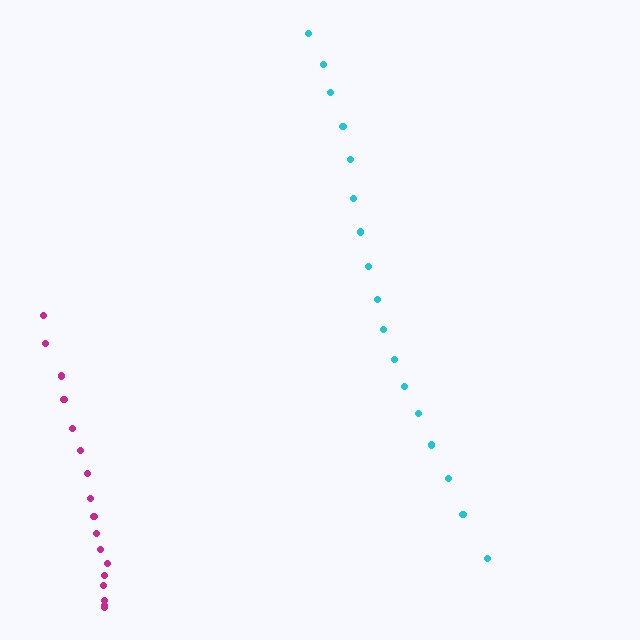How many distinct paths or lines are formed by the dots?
There are 2 distinct paths.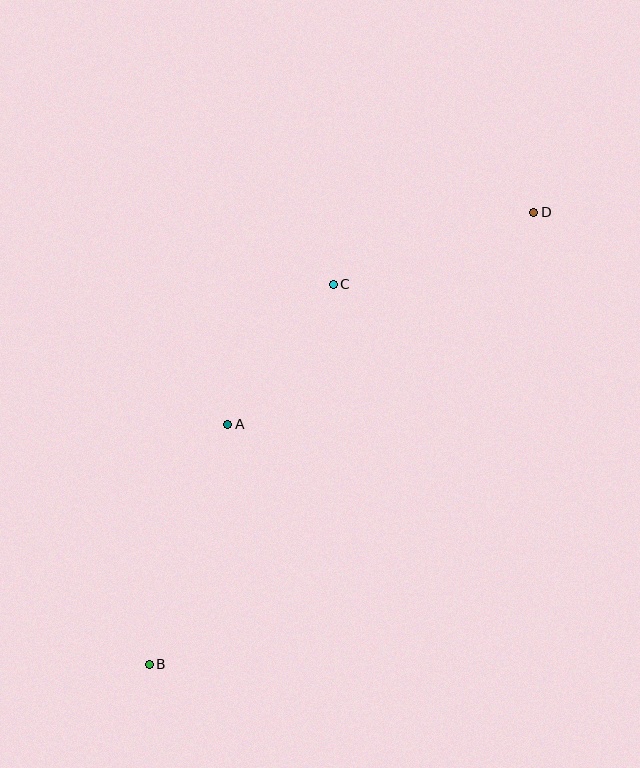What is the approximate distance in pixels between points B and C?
The distance between B and C is approximately 422 pixels.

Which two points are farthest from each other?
Points B and D are farthest from each other.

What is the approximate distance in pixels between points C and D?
The distance between C and D is approximately 213 pixels.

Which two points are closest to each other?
Points A and C are closest to each other.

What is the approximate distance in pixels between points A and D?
The distance between A and D is approximately 372 pixels.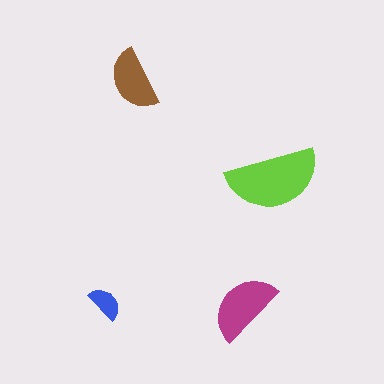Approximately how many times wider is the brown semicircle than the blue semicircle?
About 2 times wider.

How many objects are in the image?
There are 4 objects in the image.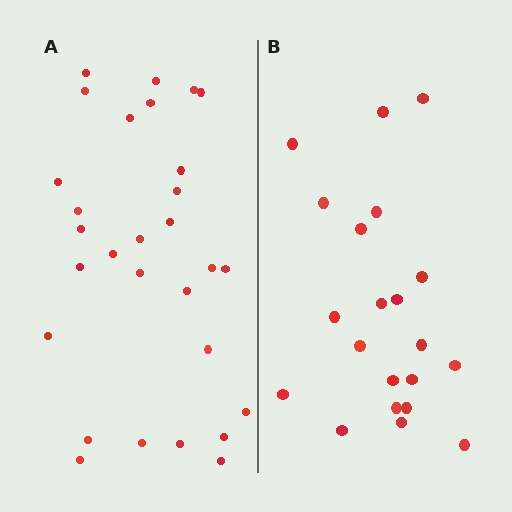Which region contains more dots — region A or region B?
Region A (the left region) has more dots.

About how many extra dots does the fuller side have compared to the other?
Region A has roughly 8 or so more dots than region B.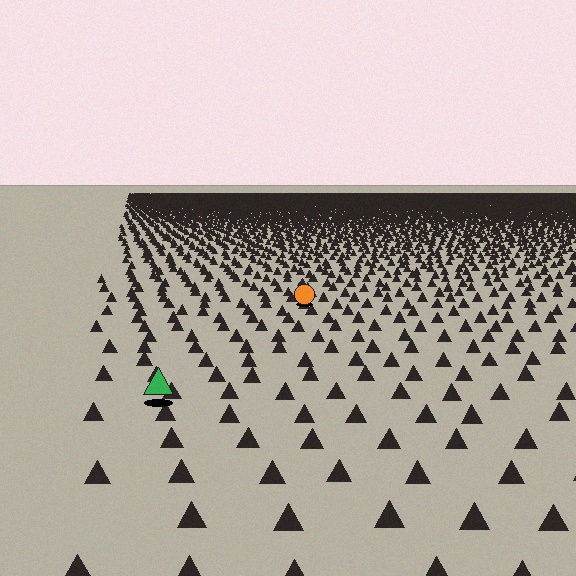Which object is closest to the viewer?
The green triangle is closest. The texture marks near it are larger and more spread out.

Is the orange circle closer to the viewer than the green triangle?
No. The green triangle is closer — you can tell from the texture gradient: the ground texture is coarser near it.